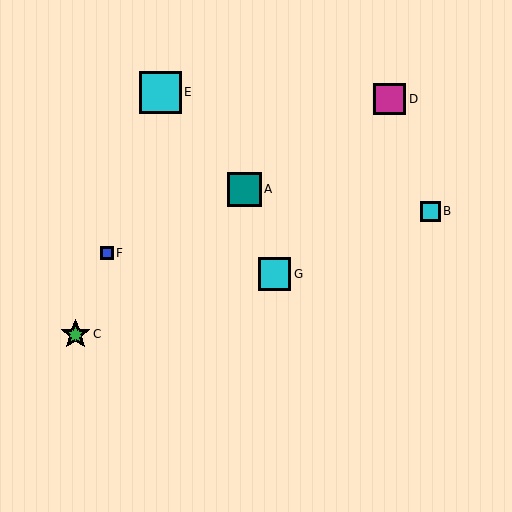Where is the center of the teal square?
The center of the teal square is at (244, 189).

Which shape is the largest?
The cyan square (labeled E) is the largest.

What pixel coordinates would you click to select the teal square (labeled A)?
Click at (244, 189) to select the teal square A.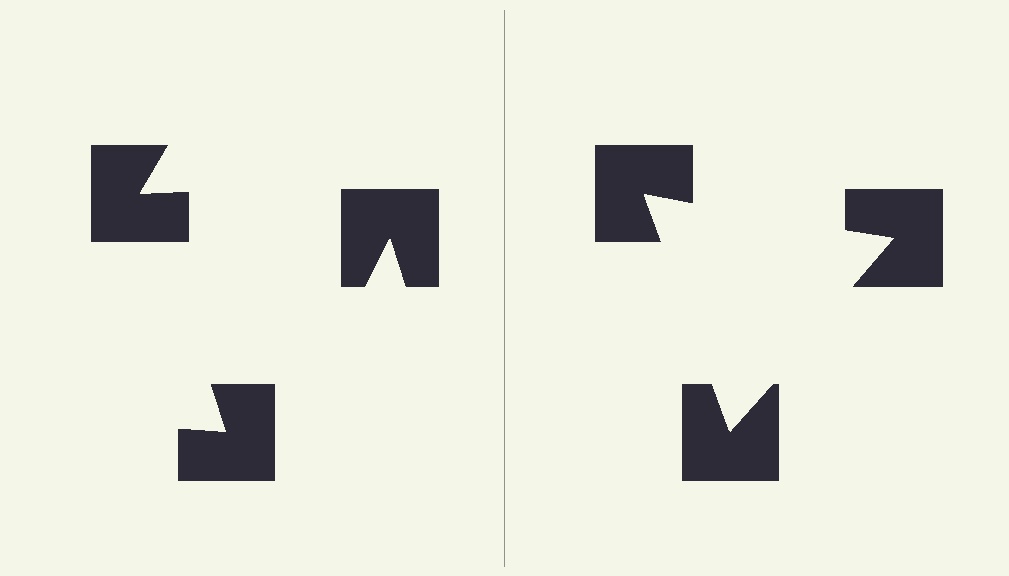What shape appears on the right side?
An illusory triangle.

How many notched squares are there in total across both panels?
6 — 3 on each side.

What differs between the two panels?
The notched squares are positioned identically on both sides; only the wedge orientations differ. On the right they align to a triangle; on the left they are misaligned.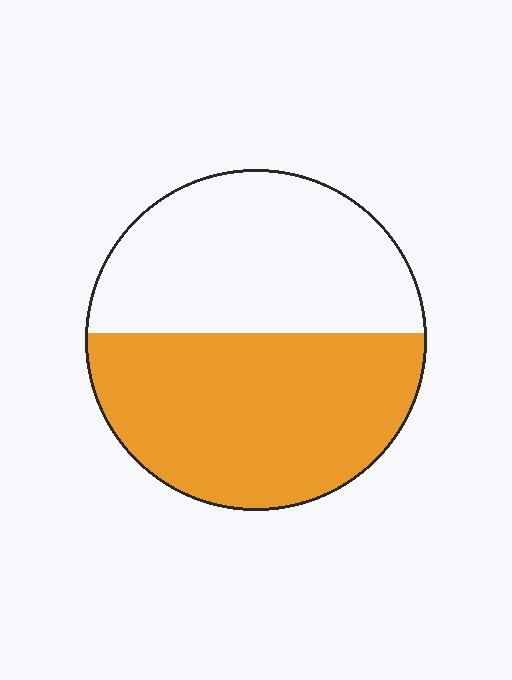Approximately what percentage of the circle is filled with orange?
Approximately 55%.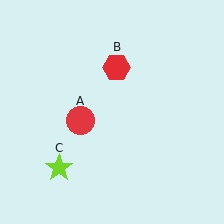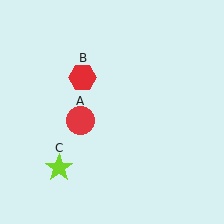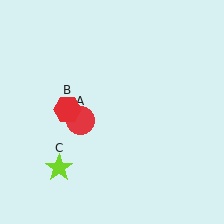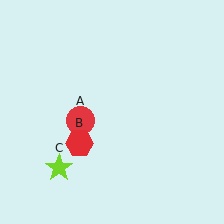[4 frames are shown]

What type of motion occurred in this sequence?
The red hexagon (object B) rotated counterclockwise around the center of the scene.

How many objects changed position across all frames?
1 object changed position: red hexagon (object B).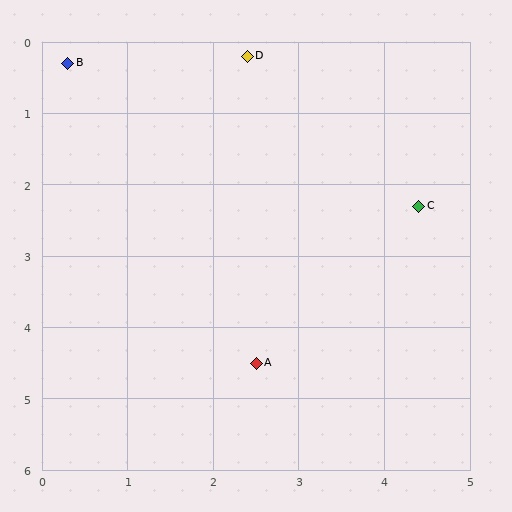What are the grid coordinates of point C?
Point C is at approximately (4.4, 2.3).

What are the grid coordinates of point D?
Point D is at approximately (2.4, 0.2).